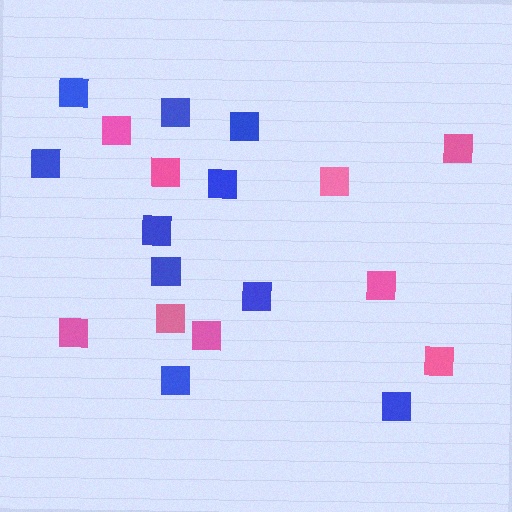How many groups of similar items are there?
There are 2 groups: one group of blue squares (10) and one group of pink squares (9).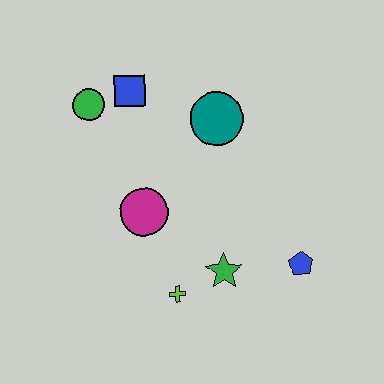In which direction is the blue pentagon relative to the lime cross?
The blue pentagon is to the right of the lime cross.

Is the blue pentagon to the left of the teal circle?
No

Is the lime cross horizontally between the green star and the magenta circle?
Yes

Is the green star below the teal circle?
Yes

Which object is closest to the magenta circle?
The lime cross is closest to the magenta circle.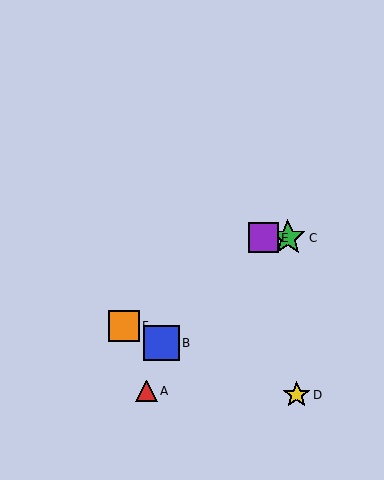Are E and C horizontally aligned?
Yes, both are at y≈238.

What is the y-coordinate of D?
Object D is at y≈395.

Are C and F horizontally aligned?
No, C is at y≈238 and F is at y≈326.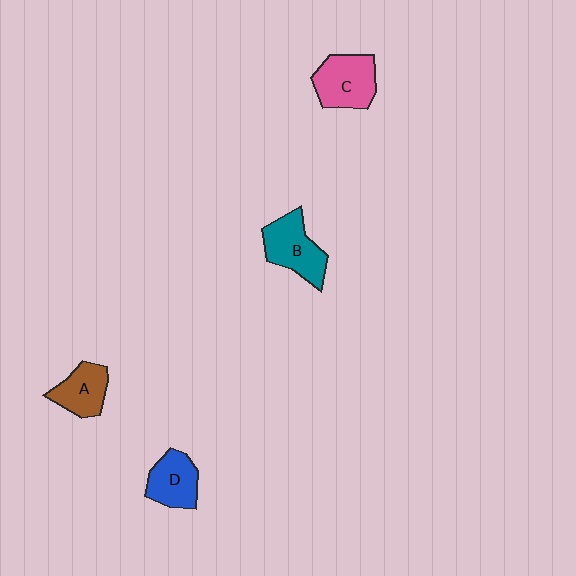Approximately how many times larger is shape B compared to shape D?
Approximately 1.2 times.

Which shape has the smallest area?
Shape A (brown).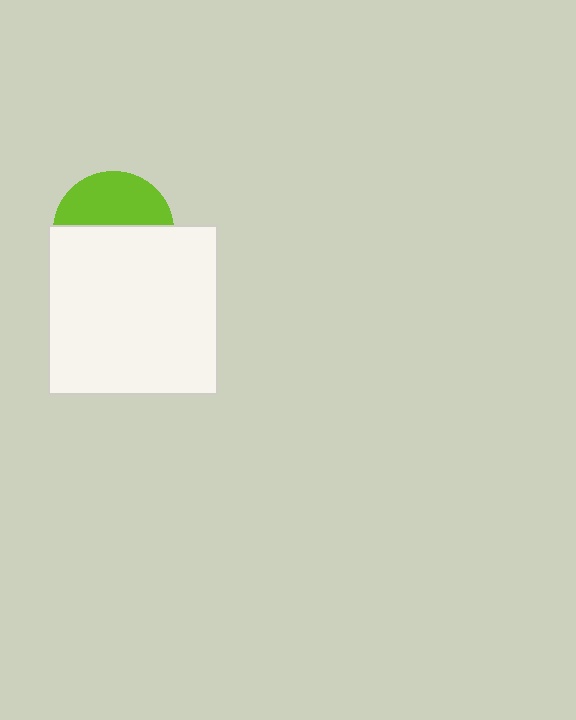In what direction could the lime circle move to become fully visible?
The lime circle could move up. That would shift it out from behind the white square entirely.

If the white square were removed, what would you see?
You would see the complete lime circle.